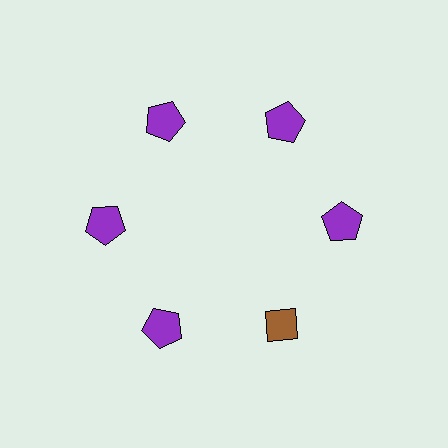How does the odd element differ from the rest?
It differs in both color (brown instead of purple) and shape (diamond instead of pentagon).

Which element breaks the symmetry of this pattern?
The brown diamond at roughly the 5 o'clock position breaks the symmetry. All other shapes are purple pentagons.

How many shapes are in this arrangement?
There are 6 shapes arranged in a ring pattern.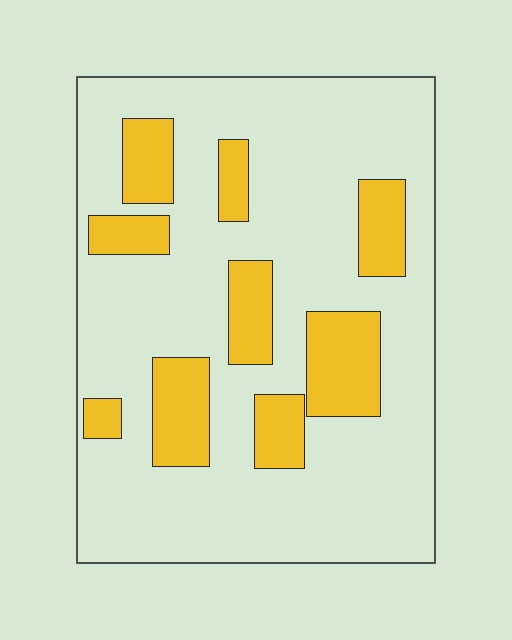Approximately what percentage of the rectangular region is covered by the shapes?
Approximately 20%.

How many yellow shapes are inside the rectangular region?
9.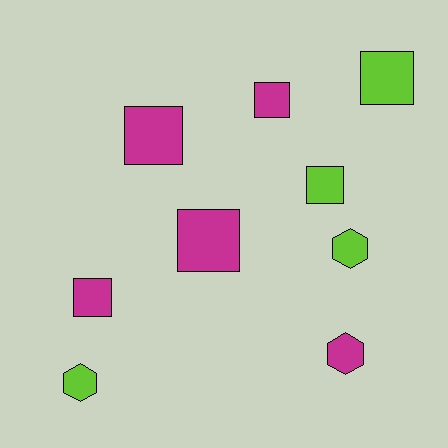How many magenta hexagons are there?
There is 1 magenta hexagon.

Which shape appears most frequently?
Square, with 6 objects.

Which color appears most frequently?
Magenta, with 5 objects.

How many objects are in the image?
There are 9 objects.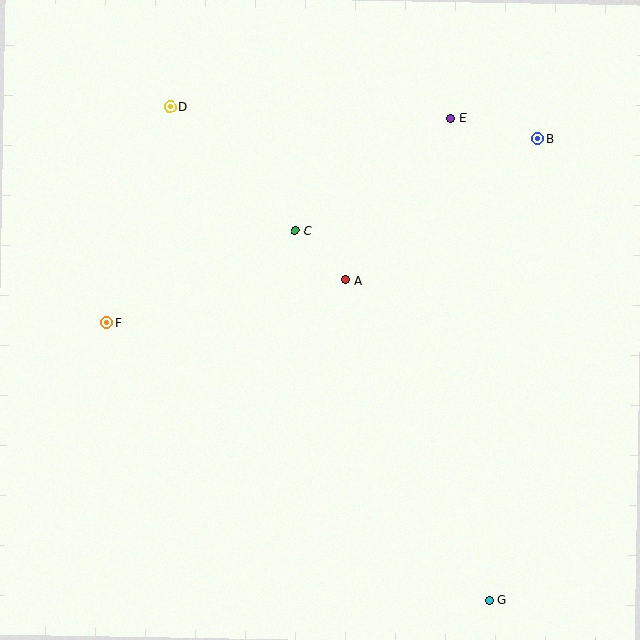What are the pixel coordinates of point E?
Point E is at (451, 118).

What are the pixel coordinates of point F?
Point F is at (107, 323).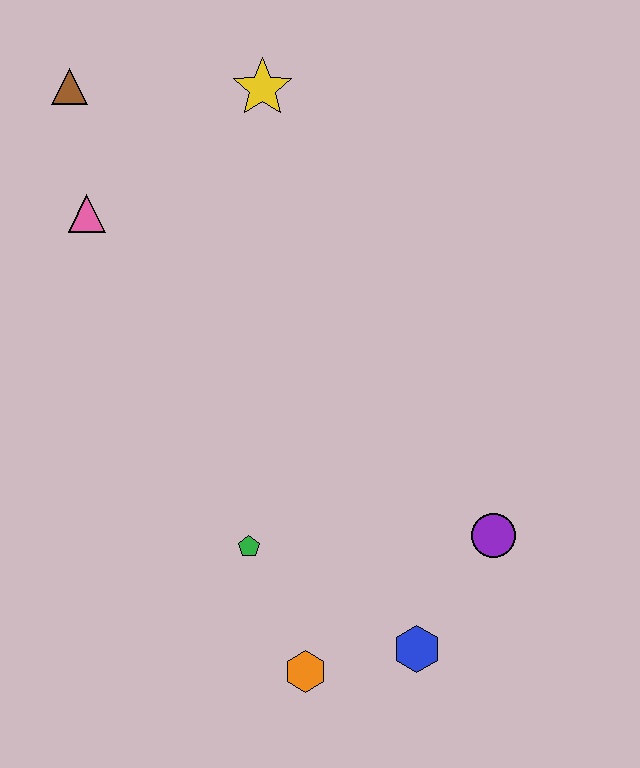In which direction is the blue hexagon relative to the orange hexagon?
The blue hexagon is to the right of the orange hexagon.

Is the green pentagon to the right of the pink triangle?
Yes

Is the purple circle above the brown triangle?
No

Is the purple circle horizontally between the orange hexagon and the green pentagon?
No